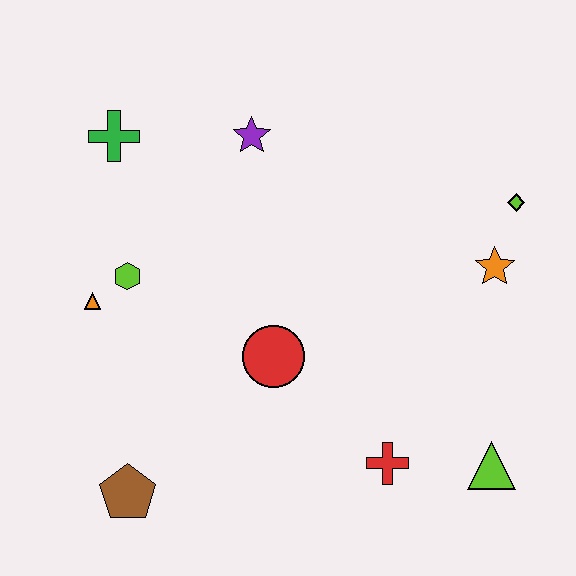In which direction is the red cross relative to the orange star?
The red cross is below the orange star.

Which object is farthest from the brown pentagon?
The lime diamond is farthest from the brown pentagon.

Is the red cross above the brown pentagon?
Yes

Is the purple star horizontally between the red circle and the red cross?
No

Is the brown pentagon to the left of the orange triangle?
No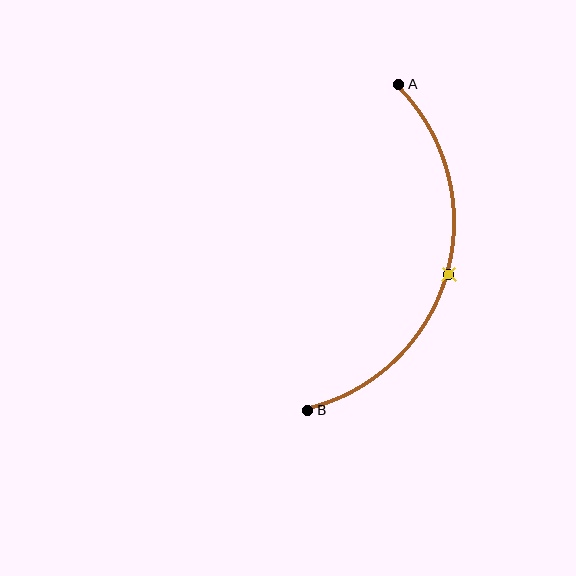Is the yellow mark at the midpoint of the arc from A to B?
Yes. The yellow mark lies on the arc at equal arc-length from both A and B — it is the arc midpoint.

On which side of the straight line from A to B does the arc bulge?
The arc bulges to the right of the straight line connecting A and B.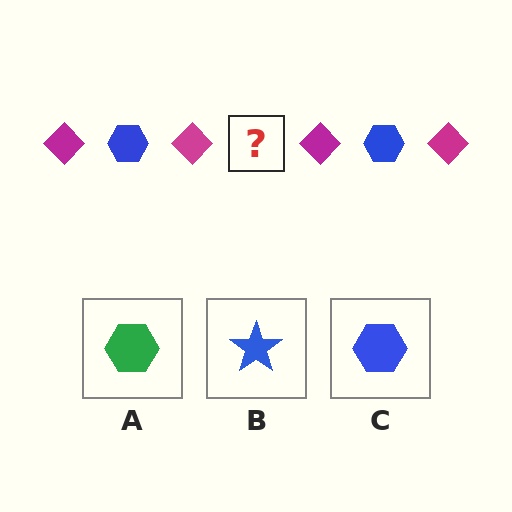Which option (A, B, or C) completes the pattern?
C.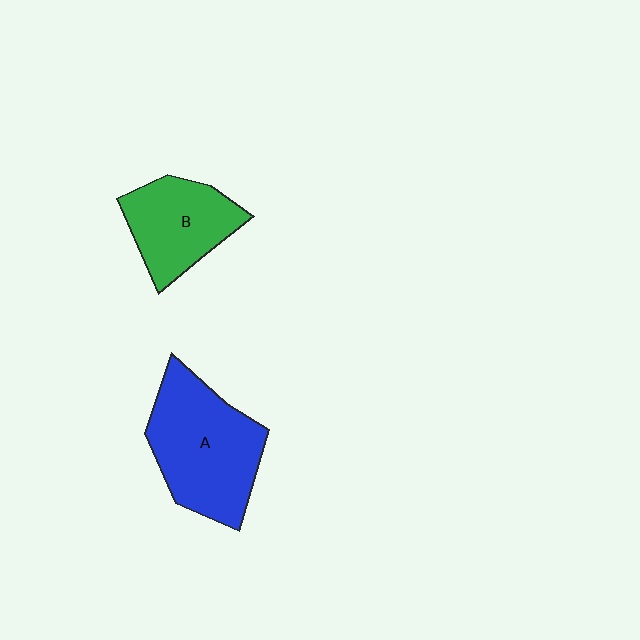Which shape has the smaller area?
Shape B (green).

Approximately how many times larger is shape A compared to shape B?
Approximately 1.5 times.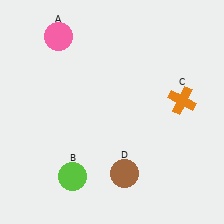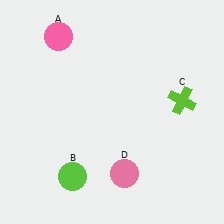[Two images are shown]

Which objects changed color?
C changed from orange to lime. D changed from brown to pink.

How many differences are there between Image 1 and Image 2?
There are 2 differences between the two images.